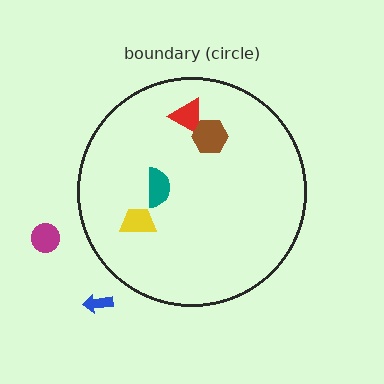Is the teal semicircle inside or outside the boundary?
Inside.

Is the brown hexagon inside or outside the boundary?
Inside.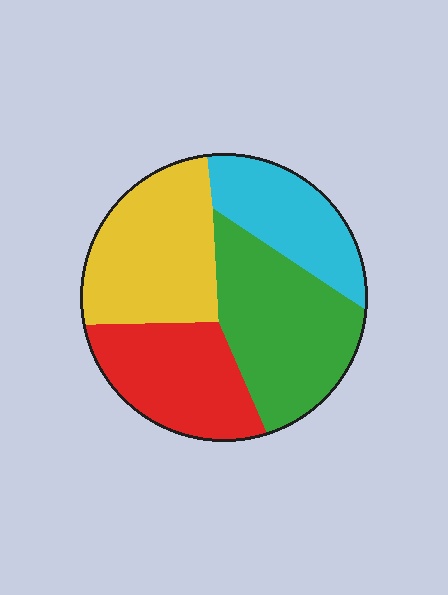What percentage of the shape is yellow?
Yellow covers 28% of the shape.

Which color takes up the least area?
Cyan, at roughly 20%.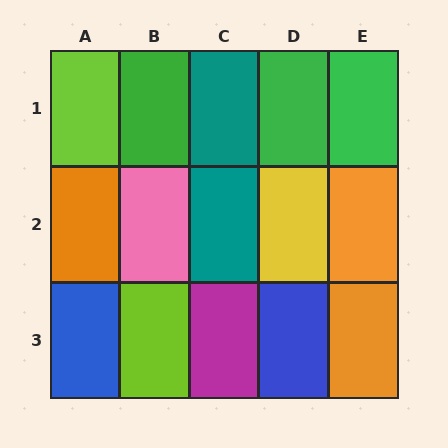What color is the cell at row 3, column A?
Blue.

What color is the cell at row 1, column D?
Green.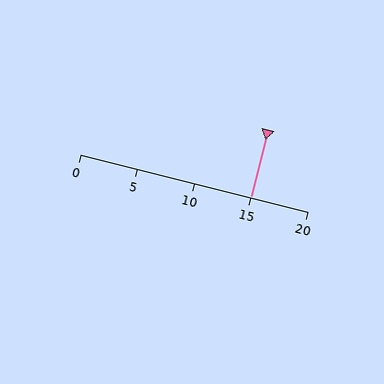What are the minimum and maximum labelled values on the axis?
The axis runs from 0 to 20.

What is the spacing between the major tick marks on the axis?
The major ticks are spaced 5 apart.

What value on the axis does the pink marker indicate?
The marker indicates approximately 15.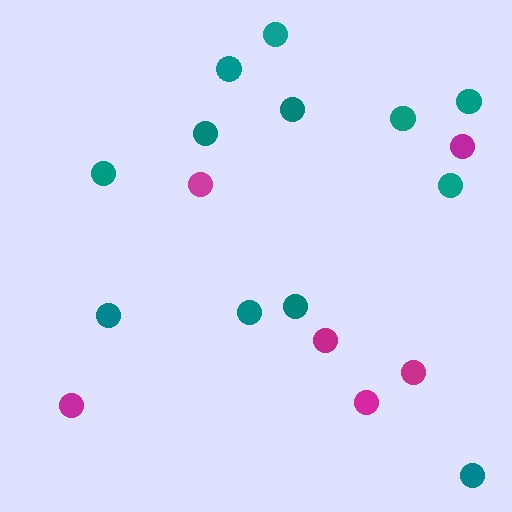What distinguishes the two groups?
There are 2 groups: one group of teal circles (12) and one group of magenta circles (6).